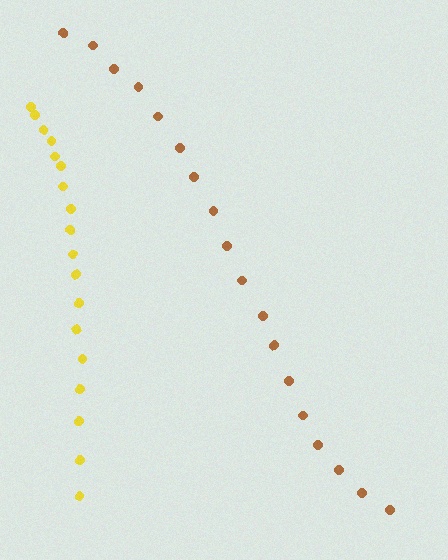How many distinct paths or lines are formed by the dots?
There are 2 distinct paths.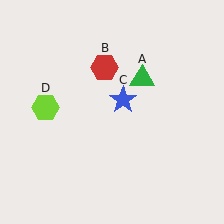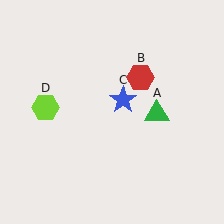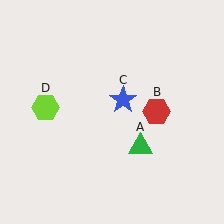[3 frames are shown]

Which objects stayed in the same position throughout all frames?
Blue star (object C) and lime hexagon (object D) remained stationary.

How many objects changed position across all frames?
2 objects changed position: green triangle (object A), red hexagon (object B).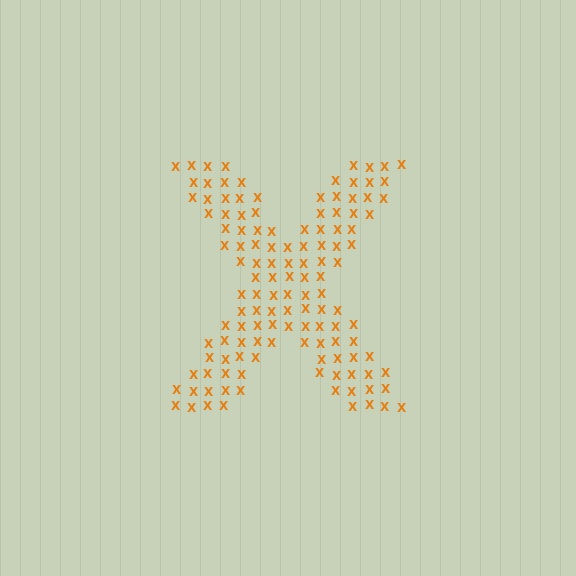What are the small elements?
The small elements are letter X's.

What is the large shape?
The large shape is the letter X.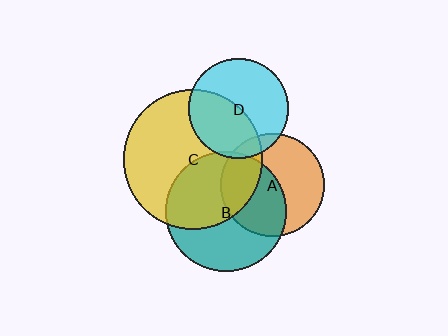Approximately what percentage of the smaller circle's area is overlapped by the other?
Approximately 45%.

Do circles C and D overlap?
Yes.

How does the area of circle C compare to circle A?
Approximately 1.8 times.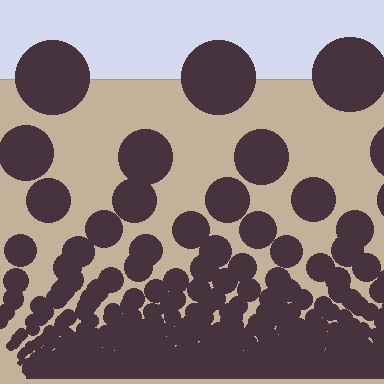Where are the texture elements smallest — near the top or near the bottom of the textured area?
Near the bottom.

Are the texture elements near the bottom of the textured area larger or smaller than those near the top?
Smaller. The gradient is inverted — elements near the bottom are smaller and denser.